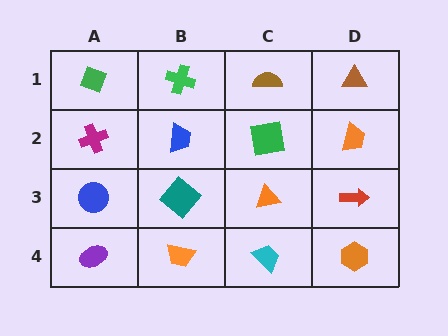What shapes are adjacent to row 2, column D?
A brown triangle (row 1, column D), a red arrow (row 3, column D), a green square (row 2, column C).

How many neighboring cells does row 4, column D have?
2.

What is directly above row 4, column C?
An orange triangle.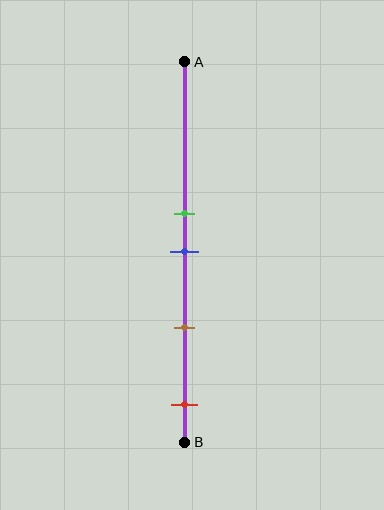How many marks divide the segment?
There are 4 marks dividing the segment.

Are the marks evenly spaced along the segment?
No, the marks are not evenly spaced.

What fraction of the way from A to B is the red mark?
The red mark is approximately 90% (0.9) of the way from A to B.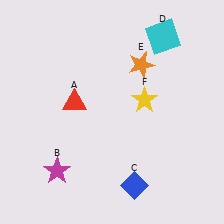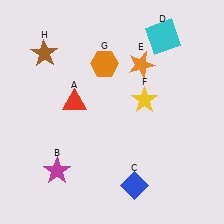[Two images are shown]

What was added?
An orange hexagon (G), a brown star (H) were added in Image 2.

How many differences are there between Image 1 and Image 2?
There are 2 differences between the two images.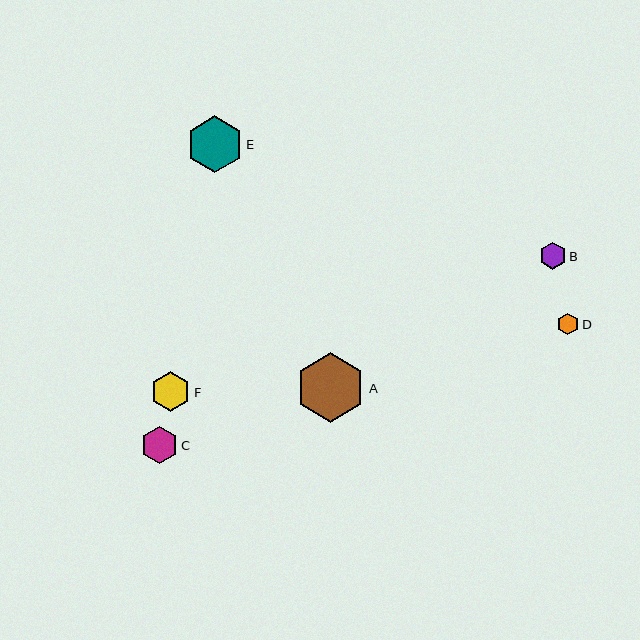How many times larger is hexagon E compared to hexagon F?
Hexagon E is approximately 1.4 times the size of hexagon F.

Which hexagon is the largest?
Hexagon A is the largest with a size of approximately 70 pixels.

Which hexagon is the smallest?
Hexagon D is the smallest with a size of approximately 22 pixels.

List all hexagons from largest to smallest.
From largest to smallest: A, E, F, C, B, D.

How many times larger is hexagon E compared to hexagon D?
Hexagon E is approximately 2.6 times the size of hexagon D.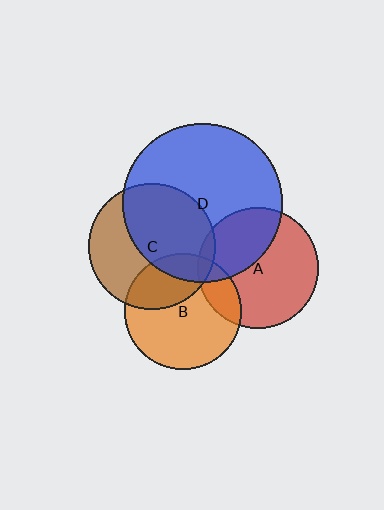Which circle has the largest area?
Circle D (blue).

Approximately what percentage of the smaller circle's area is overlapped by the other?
Approximately 5%.